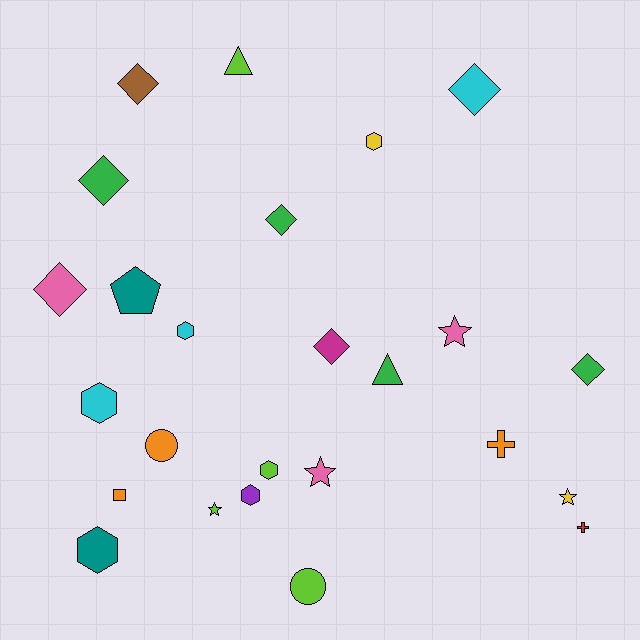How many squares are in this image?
There is 1 square.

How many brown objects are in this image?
There is 1 brown object.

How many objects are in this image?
There are 25 objects.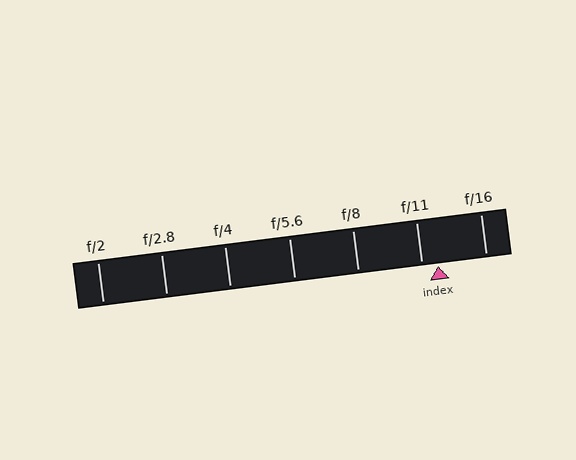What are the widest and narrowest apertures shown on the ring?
The widest aperture shown is f/2 and the narrowest is f/16.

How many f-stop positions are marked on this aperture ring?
There are 7 f-stop positions marked.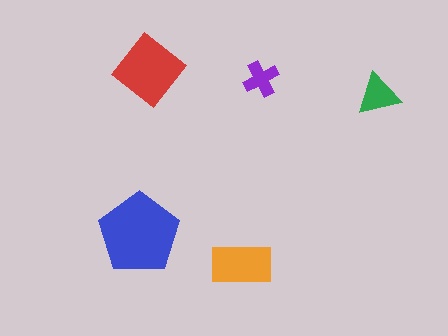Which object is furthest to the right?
The green triangle is rightmost.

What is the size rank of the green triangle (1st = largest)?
4th.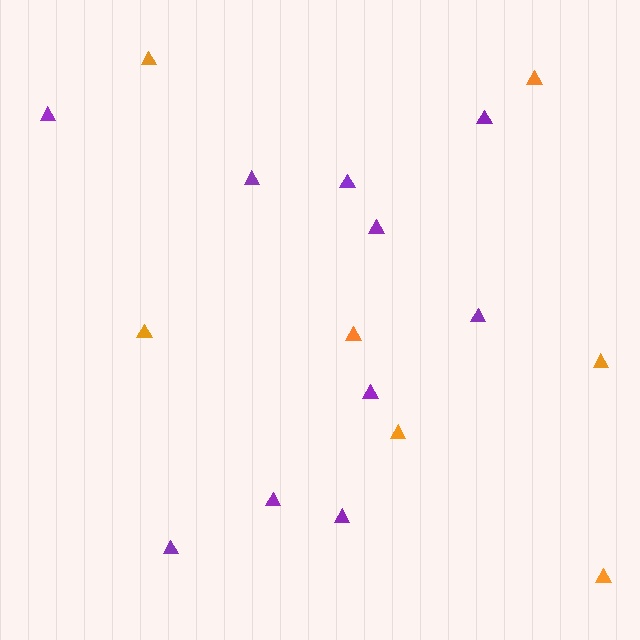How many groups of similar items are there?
There are 2 groups: one group of orange triangles (7) and one group of purple triangles (10).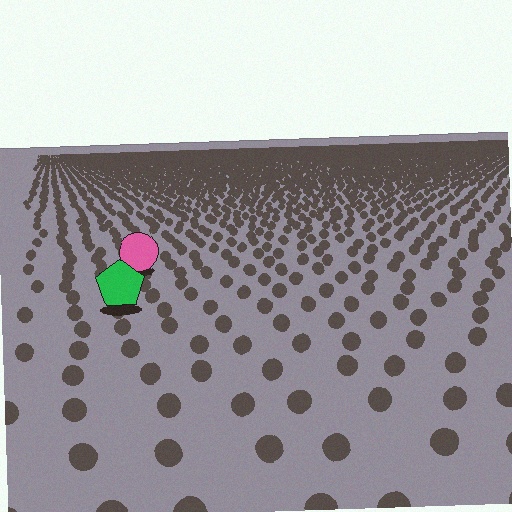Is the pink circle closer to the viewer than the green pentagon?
No. The green pentagon is closer — you can tell from the texture gradient: the ground texture is coarser near it.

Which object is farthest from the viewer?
The pink circle is farthest from the viewer. It appears smaller and the ground texture around it is denser.